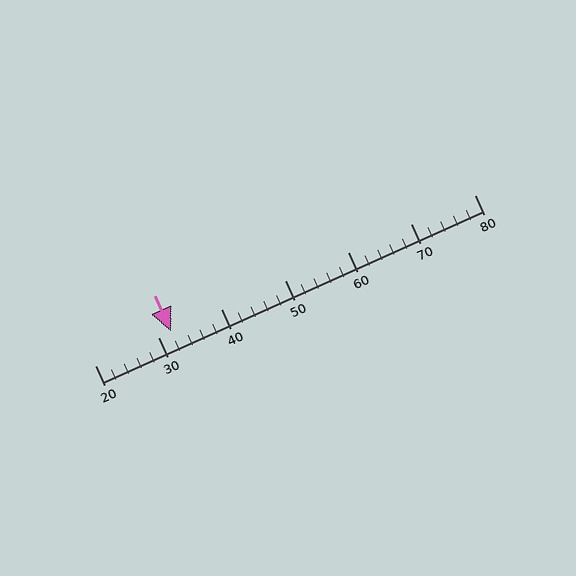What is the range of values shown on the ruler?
The ruler shows values from 20 to 80.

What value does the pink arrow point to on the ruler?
The pink arrow points to approximately 32.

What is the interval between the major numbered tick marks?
The major tick marks are spaced 10 units apart.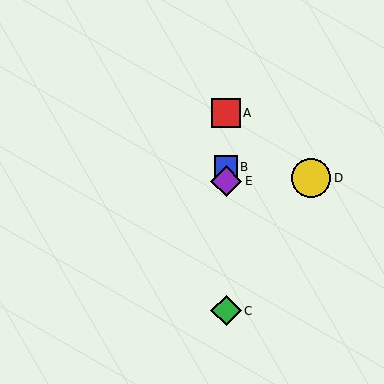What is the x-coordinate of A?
Object A is at x≈226.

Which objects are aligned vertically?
Objects A, B, C, E are aligned vertically.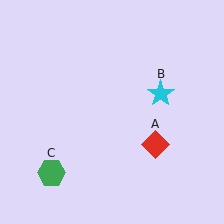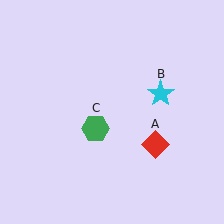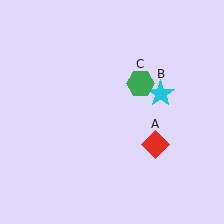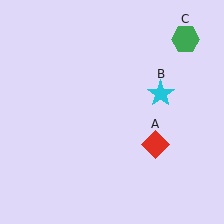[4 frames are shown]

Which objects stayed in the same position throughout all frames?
Red diamond (object A) and cyan star (object B) remained stationary.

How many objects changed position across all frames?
1 object changed position: green hexagon (object C).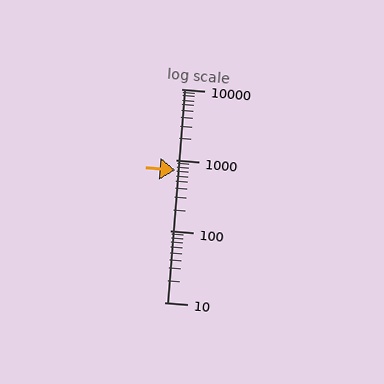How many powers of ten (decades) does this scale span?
The scale spans 3 decades, from 10 to 10000.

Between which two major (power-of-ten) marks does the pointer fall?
The pointer is between 100 and 1000.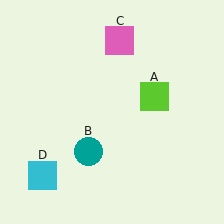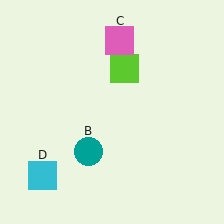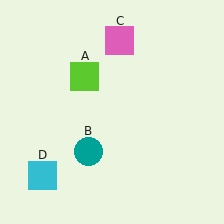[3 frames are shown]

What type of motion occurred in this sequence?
The lime square (object A) rotated counterclockwise around the center of the scene.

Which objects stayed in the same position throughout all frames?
Teal circle (object B) and pink square (object C) and cyan square (object D) remained stationary.